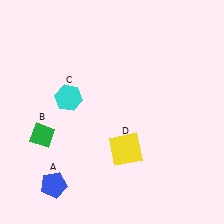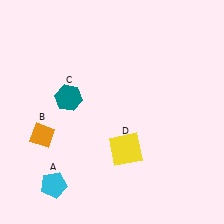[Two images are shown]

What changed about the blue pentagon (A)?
In Image 1, A is blue. In Image 2, it changed to cyan.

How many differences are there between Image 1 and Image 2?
There are 3 differences between the two images.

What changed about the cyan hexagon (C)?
In Image 1, C is cyan. In Image 2, it changed to teal.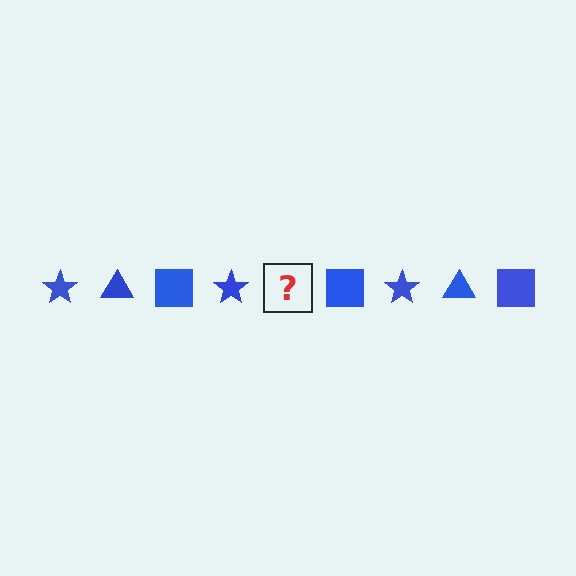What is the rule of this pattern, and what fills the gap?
The rule is that the pattern cycles through star, triangle, square shapes in blue. The gap should be filled with a blue triangle.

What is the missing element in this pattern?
The missing element is a blue triangle.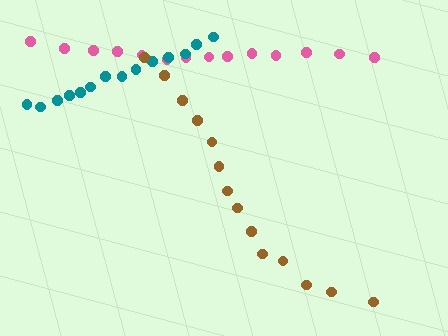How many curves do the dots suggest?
There are 3 distinct paths.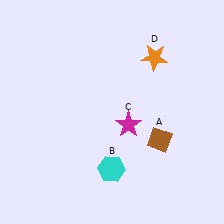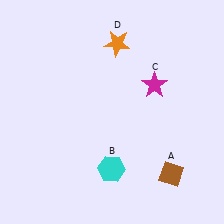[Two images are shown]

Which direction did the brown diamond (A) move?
The brown diamond (A) moved down.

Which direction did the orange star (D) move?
The orange star (D) moved left.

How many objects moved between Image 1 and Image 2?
3 objects moved between the two images.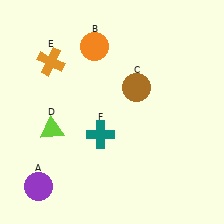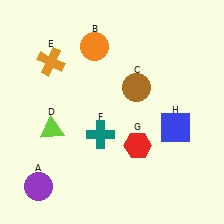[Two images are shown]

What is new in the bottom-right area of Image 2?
A blue square (H) was added in the bottom-right area of Image 2.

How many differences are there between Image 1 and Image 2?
There are 2 differences between the two images.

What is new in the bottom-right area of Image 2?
A red hexagon (G) was added in the bottom-right area of Image 2.